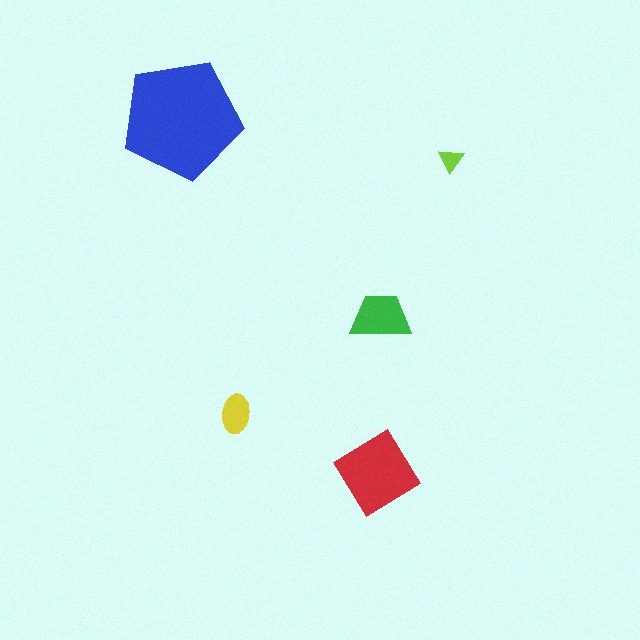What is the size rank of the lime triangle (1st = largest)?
5th.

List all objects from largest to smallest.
The blue pentagon, the red diamond, the green trapezoid, the yellow ellipse, the lime triangle.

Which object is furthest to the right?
The lime triangle is rightmost.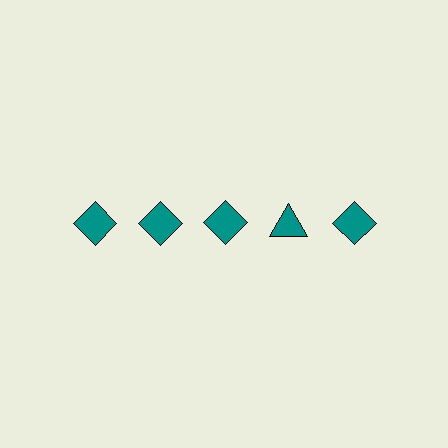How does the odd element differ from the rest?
It has a different shape: triangle instead of diamond.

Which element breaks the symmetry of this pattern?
The teal triangle in the top row, second from right column breaks the symmetry. All other shapes are teal diamonds.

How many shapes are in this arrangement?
There are 5 shapes arranged in a grid pattern.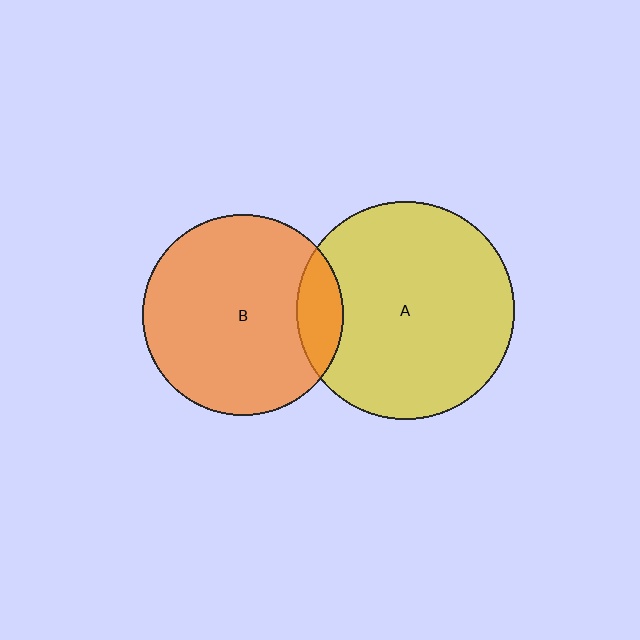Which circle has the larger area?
Circle A (yellow).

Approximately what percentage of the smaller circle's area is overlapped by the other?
Approximately 15%.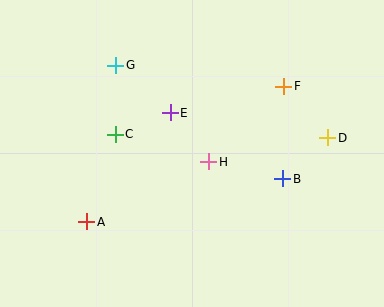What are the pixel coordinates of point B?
Point B is at (283, 179).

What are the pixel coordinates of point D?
Point D is at (328, 138).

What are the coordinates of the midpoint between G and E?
The midpoint between G and E is at (143, 89).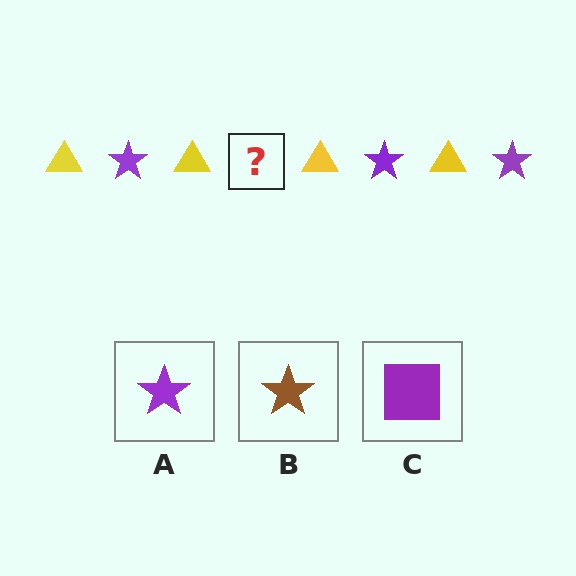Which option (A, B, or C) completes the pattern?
A.